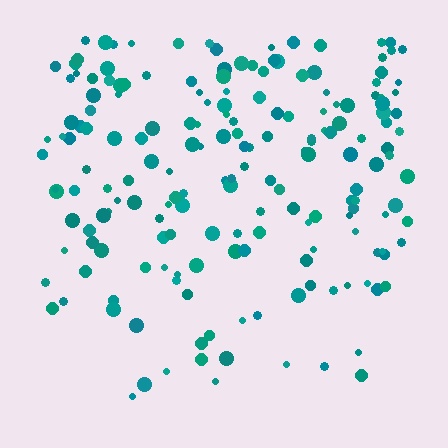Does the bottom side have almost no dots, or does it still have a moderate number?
Still a moderate number, just noticeably fewer than the top.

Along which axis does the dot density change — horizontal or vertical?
Vertical.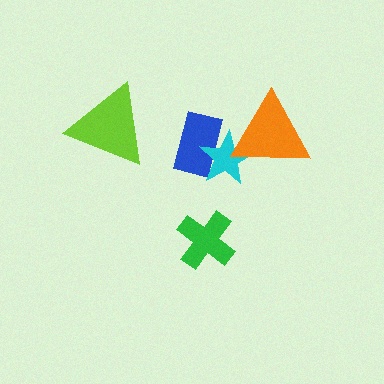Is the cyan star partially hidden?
Yes, it is partially covered by another shape.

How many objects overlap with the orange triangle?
1 object overlaps with the orange triangle.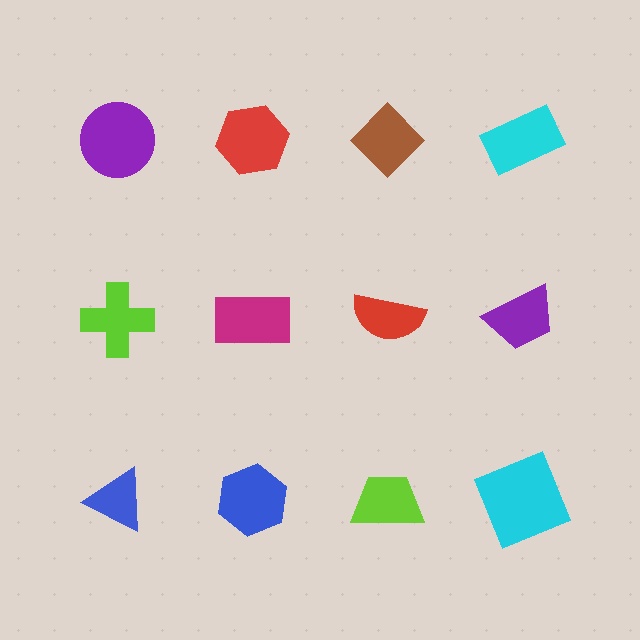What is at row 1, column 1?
A purple circle.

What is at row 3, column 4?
A cyan square.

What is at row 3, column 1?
A blue triangle.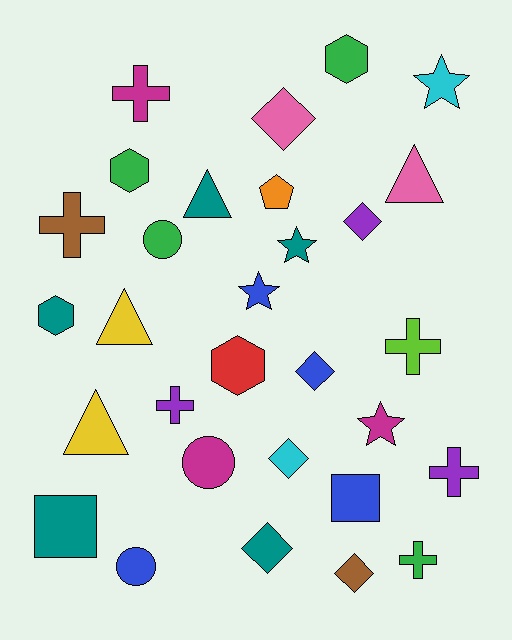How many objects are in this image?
There are 30 objects.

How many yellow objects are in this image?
There are 2 yellow objects.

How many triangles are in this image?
There are 4 triangles.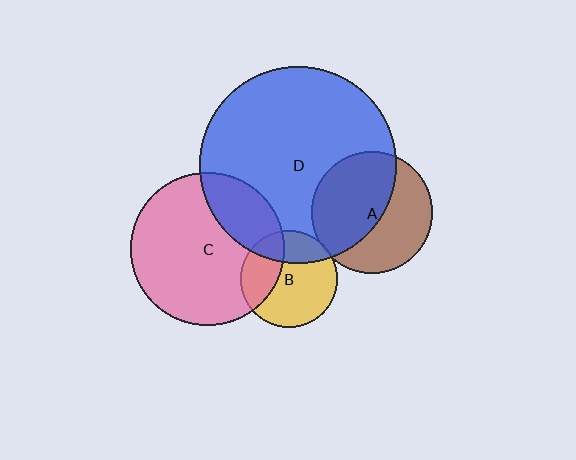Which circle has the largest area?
Circle D (blue).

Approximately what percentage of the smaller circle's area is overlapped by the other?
Approximately 25%.